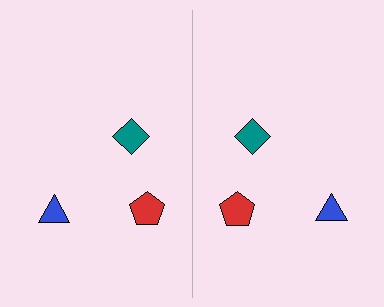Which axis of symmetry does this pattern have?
The pattern has a vertical axis of symmetry running through the center of the image.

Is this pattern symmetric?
Yes, this pattern has bilateral (reflection) symmetry.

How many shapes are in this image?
There are 6 shapes in this image.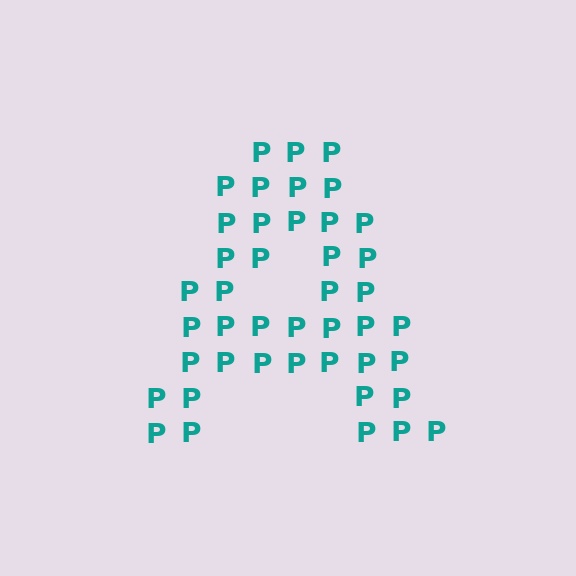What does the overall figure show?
The overall figure shows the letter A.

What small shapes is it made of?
It is made of small letter P's.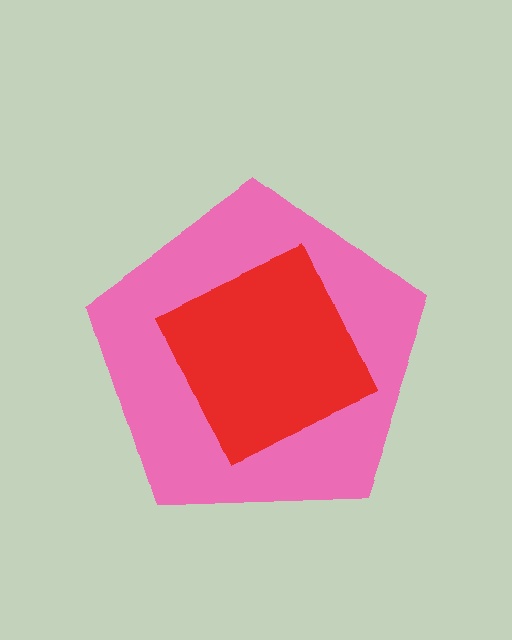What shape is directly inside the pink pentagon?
The red square.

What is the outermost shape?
The pink pentagon.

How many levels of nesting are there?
2.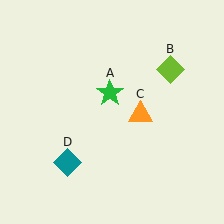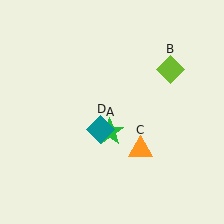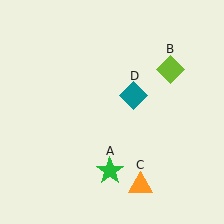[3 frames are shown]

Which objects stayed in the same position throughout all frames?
Lime diamond (object B) remained stationary.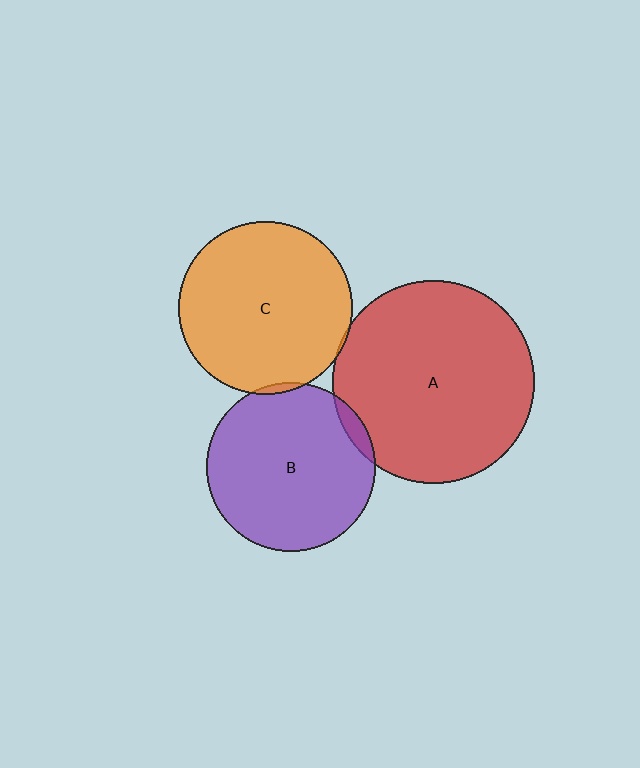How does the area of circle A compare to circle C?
Approximately 1.4 times.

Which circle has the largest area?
Circle A (red).